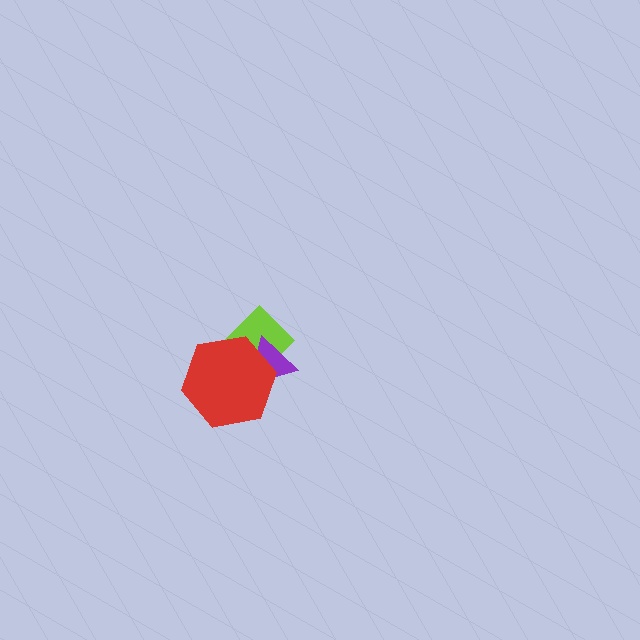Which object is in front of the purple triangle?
The red hexagon is in front of the purple triangle.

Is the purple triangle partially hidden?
Yes, it is partially covered by another shape.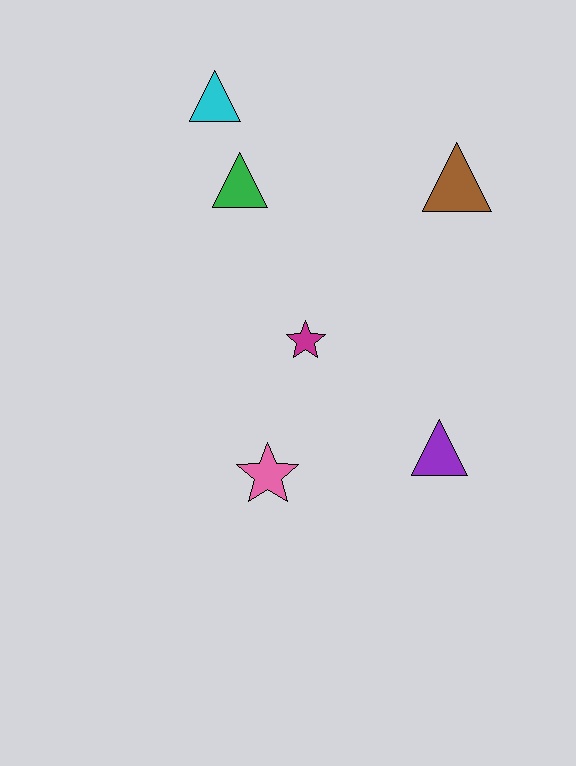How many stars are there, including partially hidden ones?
There are 2 stars.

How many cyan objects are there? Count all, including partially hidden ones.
There is 1 cyan object.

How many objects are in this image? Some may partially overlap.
There are 6 objects.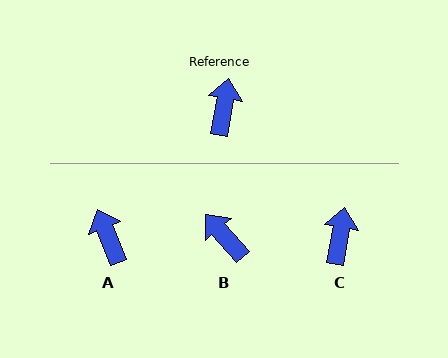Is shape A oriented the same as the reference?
No, it is off by about 31 degrees.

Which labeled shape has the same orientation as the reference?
C.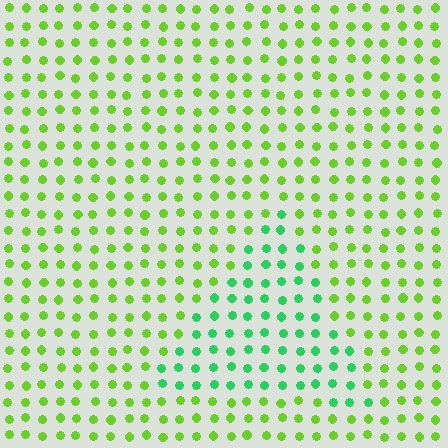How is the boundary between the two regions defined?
The boundary is defined purely by a slight shift in hue (about 42 degrees). Spacing, size, and orientation are identical on both sides.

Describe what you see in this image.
The image is filled with small lime elements in a uniform arrangement. A triangle-shaped region is visible where the elements are tinted to a slightly different hue, forming a subtle color boundary.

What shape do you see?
I see a triangle.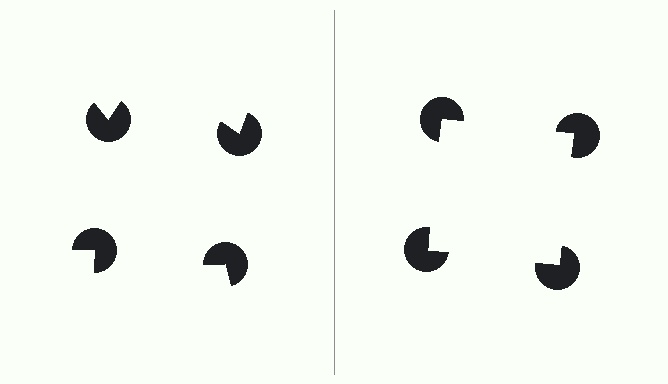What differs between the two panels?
The pac-man discs are positioned identically on both sides; only the wedge orientations differ. On the right they align to a square; on the left they are misaligned.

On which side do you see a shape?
An illusory square appears on the right side. On the left side the wedge cuts are rotated, so no coherent shape forms.